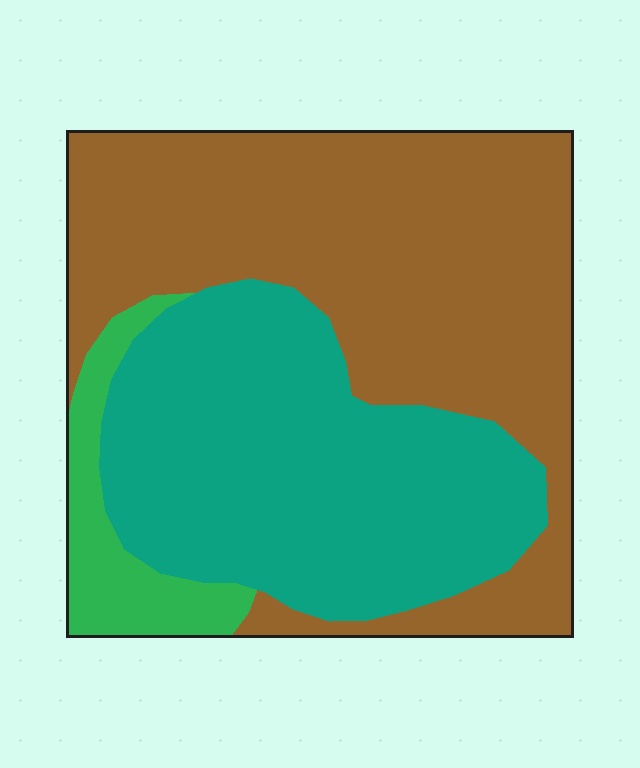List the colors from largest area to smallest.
From largest to smallest: brown, teal, green.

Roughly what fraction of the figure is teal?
Teal covers about 40% of the figure.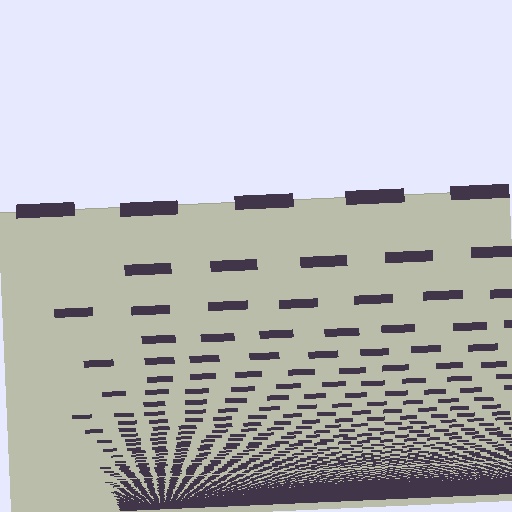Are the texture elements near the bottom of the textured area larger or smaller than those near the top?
Smaller. The gradient is inverted — elements near the bottom are smaller and denser.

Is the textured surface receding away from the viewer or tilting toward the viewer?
The surface appears to tilt toward the viewer. Texture elements get larger and sparser toward the top.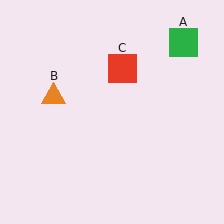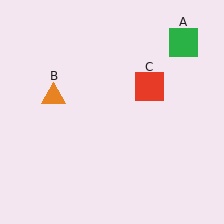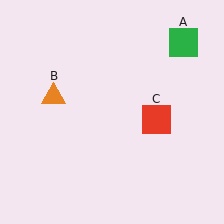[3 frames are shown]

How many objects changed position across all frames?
1 object changed position: red square (object C).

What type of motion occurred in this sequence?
The red square (object C) rotated clockwise around the center of the scene.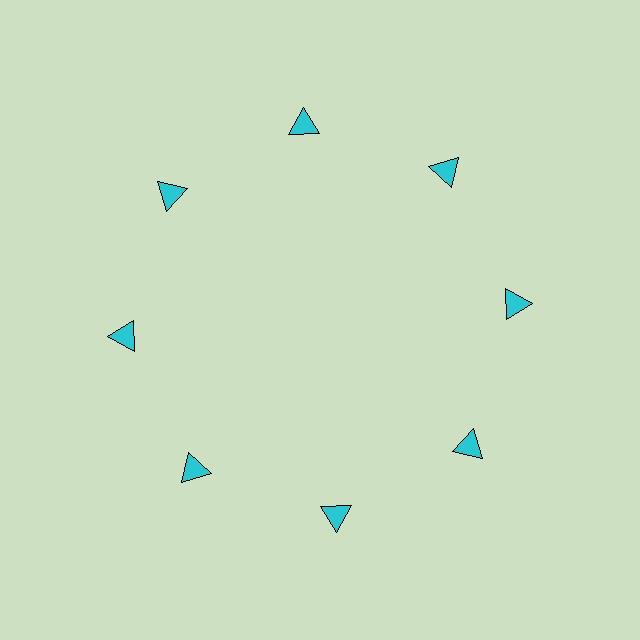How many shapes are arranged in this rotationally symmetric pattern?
There are 8 shapes, arranged in 8 groups of 1.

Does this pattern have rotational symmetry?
Yes, this pattern has 8-fold rotational symmetry. It looks the same after rotating 45 degrees around the center.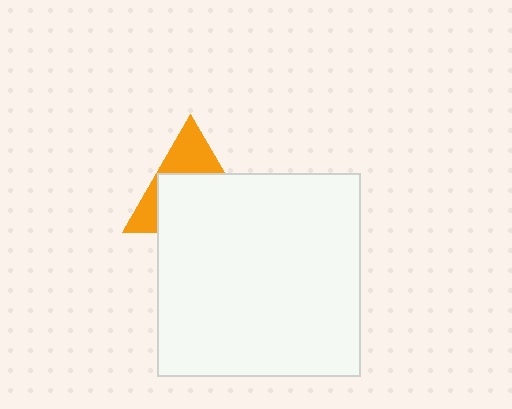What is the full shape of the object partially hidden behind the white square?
The partially hidden object is an orange triangle.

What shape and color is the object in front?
The object in front is a white square.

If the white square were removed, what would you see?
You would see the complete orange triangle.